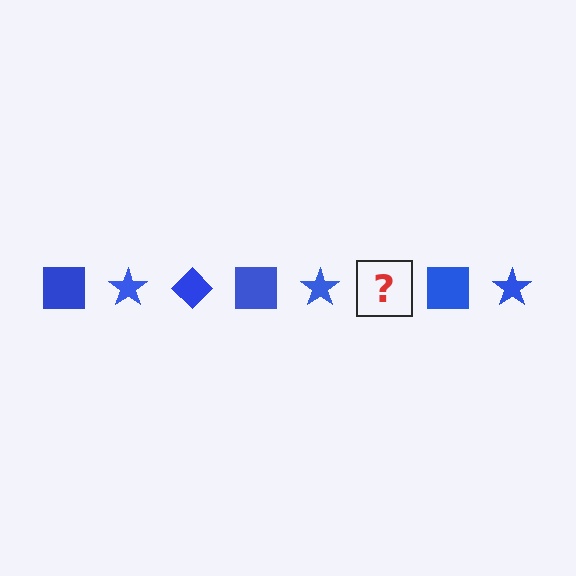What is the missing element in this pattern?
The missing element is a blue diamond.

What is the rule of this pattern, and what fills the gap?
The rule is that the pattern cycles through square, star, diamond shapes in blue. The gap should be filled with a blue diamond.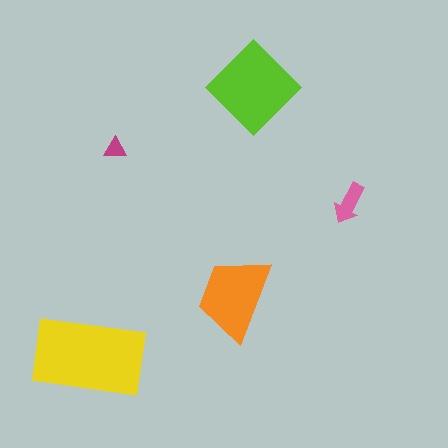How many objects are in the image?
There are 5 objects in the image.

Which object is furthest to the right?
The pink arrow is rightmost.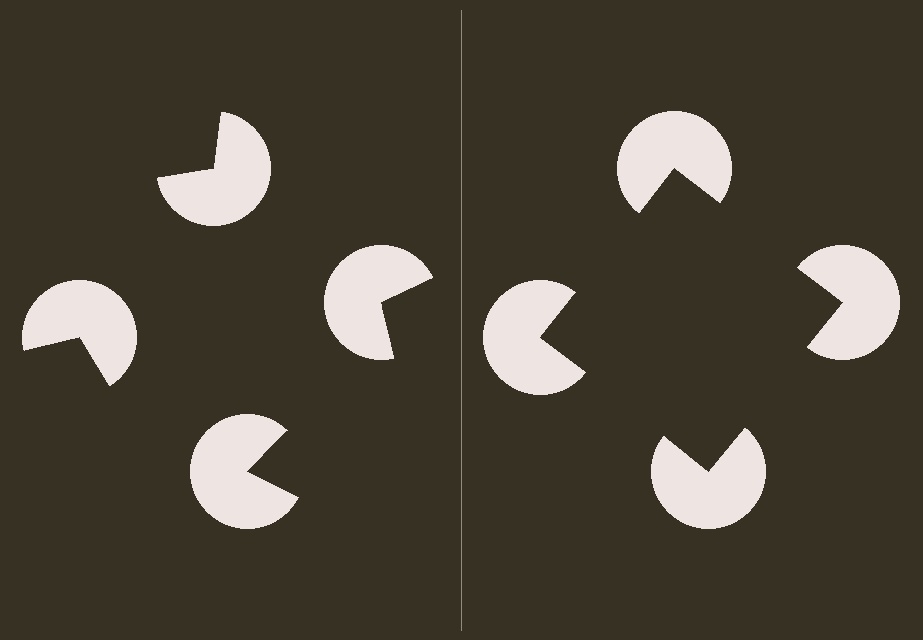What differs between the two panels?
The pac-man discs are positioned identically on both sides; only the wedge orientations differ. On the right they align to a square; on the left they are misaligned.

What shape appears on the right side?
An illusory square.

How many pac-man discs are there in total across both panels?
8 — 4 on each side.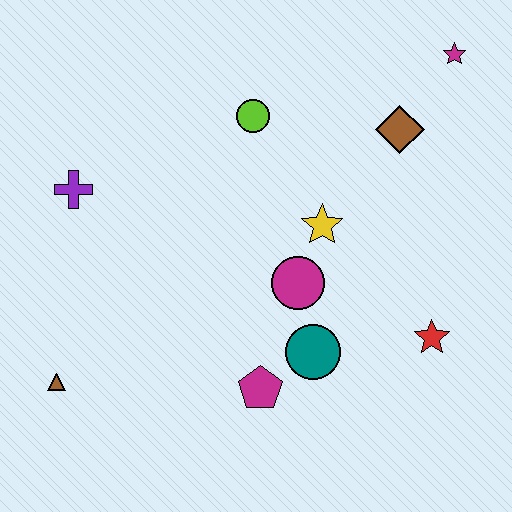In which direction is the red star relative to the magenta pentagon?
The red star is to the right of the magenta pentagon.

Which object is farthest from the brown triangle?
The magenta star is farthest from the brown triangle.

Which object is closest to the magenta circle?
The yellow star is closest to the magenta circle.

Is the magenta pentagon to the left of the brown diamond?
Yes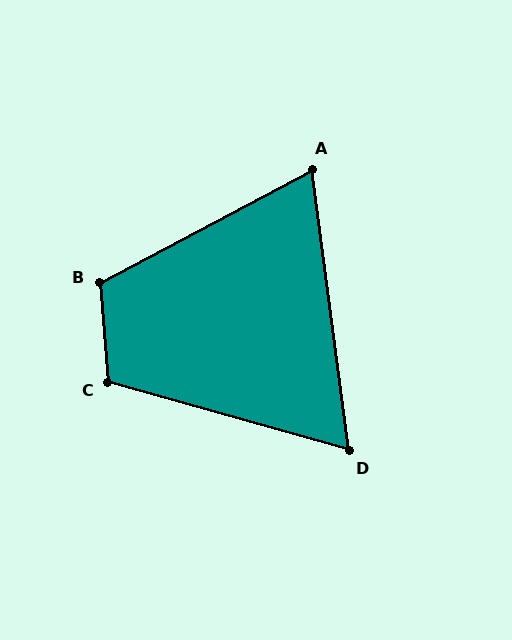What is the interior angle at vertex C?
Approximately 111 degrees (obtuse).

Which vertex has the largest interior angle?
B, at approximately 113 degrees.